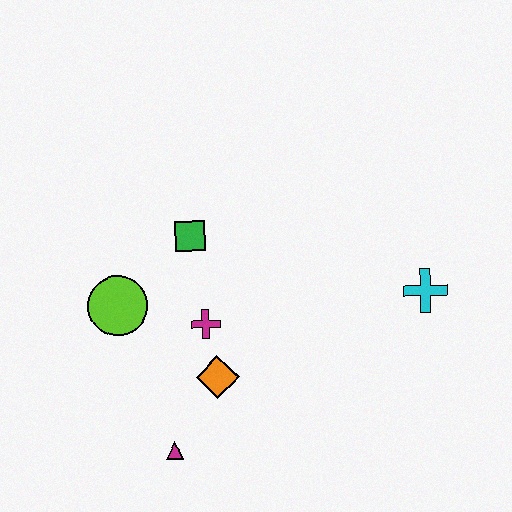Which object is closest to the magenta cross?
The orange diamond is closest to the magenta cross.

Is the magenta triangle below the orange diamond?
Yes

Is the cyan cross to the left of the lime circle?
No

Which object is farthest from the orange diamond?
The cyan cross is farthest from the orange diamond.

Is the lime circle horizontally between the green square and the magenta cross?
No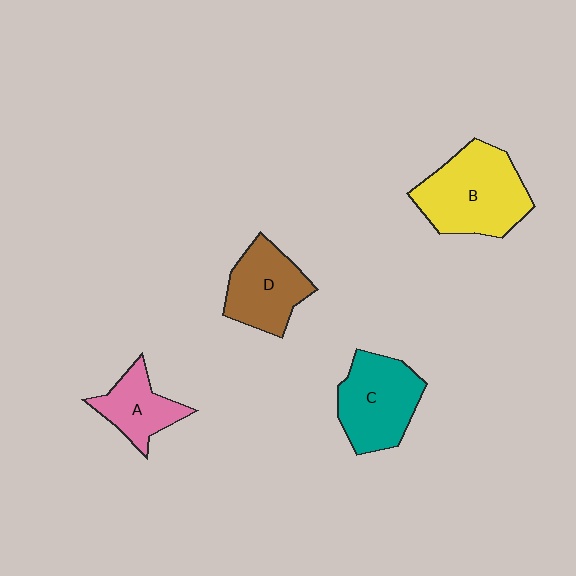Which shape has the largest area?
Shape B (yellow).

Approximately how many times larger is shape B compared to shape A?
Approximately 1.9 times.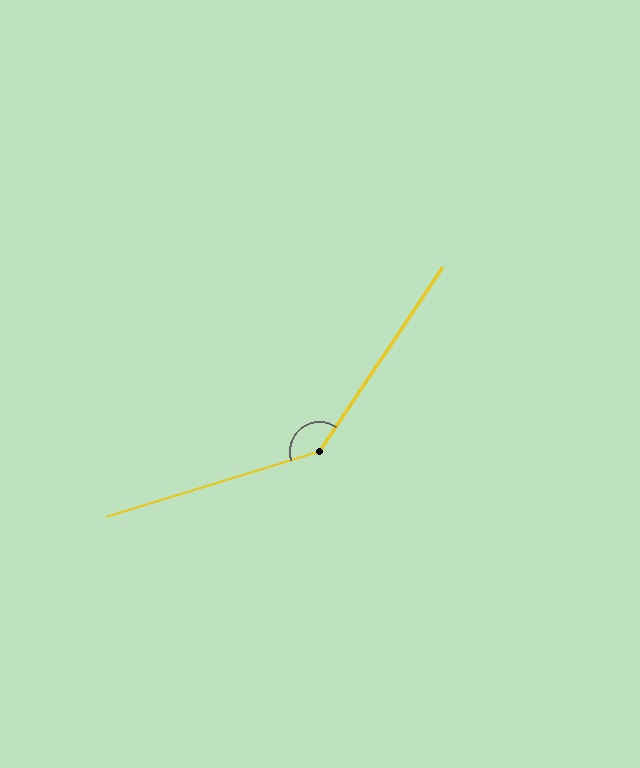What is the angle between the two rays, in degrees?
Approximately 141 degrees.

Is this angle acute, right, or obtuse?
It is obtuse.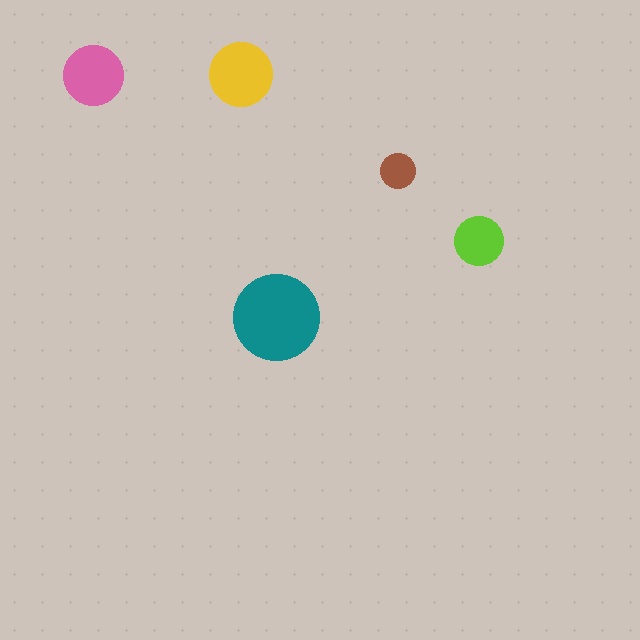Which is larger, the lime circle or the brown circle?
The lime one.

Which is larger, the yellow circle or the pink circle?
The yellow one.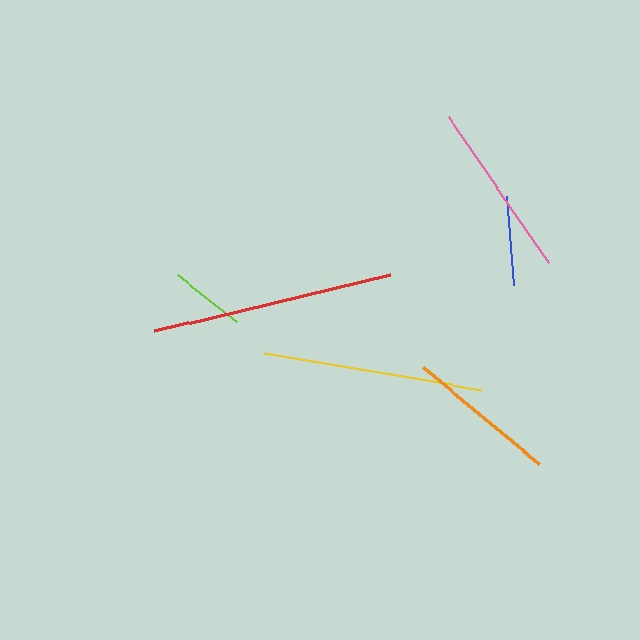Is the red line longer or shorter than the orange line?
The red line is longer than the orange line.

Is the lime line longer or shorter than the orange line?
The orange line is longer than the lime line.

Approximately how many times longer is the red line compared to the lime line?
The red line is approximately 3.3 times the length of the lime line.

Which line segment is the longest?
The red line is the longest at approximately 243 pixels.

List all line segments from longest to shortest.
From longest to shortest: red, yellow, pink, orange, blue, lime.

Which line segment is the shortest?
The lime line is the shortest at approximately 74 pixels.